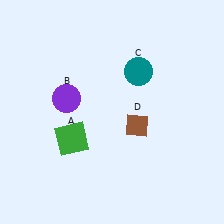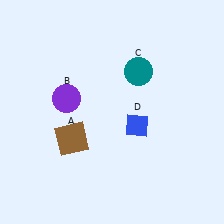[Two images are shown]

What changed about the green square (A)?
In Image 1, A is green. In Image 2, it changed to brown.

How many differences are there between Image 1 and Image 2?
There are 2 differences between the two images.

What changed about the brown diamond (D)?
In Image 1, D is brown. In Image 2, it changed to blue.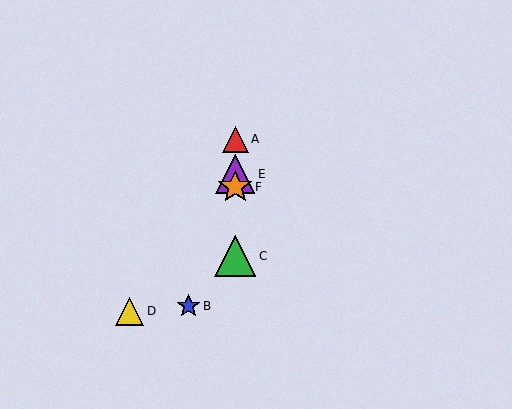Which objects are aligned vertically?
Objects A, C, E, F are aligned vertically.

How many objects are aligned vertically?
4 objects (A, C, E, F) are aligned vertically.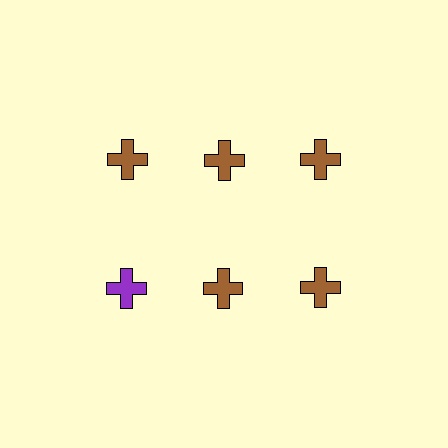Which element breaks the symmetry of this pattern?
The purple cross in the second row, leftmost column breaks the symmetry. All other shapes are brown crosses.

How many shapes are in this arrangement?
There are 6 shapes arranged in a grid pattern.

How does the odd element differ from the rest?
It has a different color: purple instead of brown.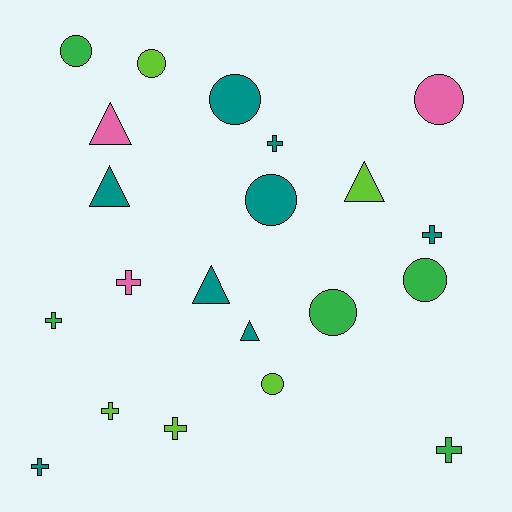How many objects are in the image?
There are 21 objects.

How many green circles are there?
There are 3 green circles.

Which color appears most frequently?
Teal, with 8 objects.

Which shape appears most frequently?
Circle, with 8 objects.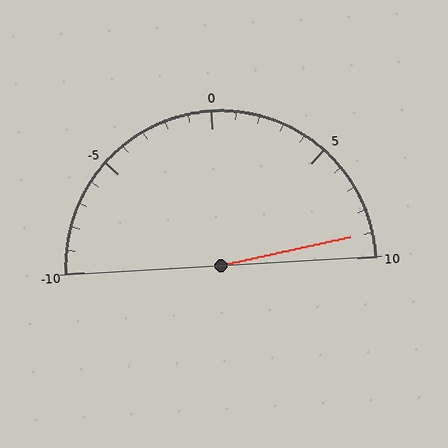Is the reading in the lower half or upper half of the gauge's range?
The reading is in the upper half of the range (-10 to 10).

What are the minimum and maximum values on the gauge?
The gauge ranges from -10 to 10.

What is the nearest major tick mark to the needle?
The nearest major tick mark is 10.